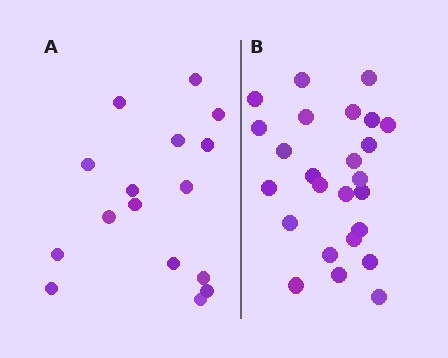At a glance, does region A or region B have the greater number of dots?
Region B (the right region) has more dots.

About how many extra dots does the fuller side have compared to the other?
Region B has roughly 8 or so more dots than region A.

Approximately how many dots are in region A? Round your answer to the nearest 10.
About 20 dots. (The exact count is 16, which rounds to 20.)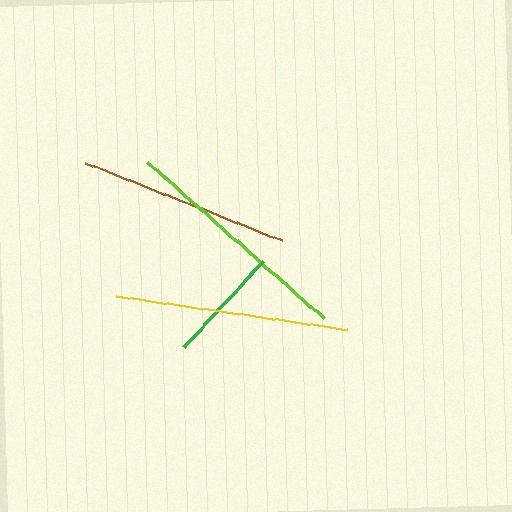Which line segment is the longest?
The lime line is the longest at approximately 235 pixels.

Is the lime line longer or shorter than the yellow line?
The lime line is longer than the yellow line.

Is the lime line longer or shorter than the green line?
The lime line is longer than the green line.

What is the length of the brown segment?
The brown segment is approximately 211 pixels long.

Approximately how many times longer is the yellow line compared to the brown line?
The yellow line is approximately 1.1 times the length of the brown line.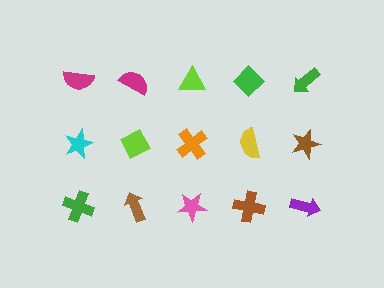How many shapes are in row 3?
5 shapes.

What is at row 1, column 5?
A green arrow.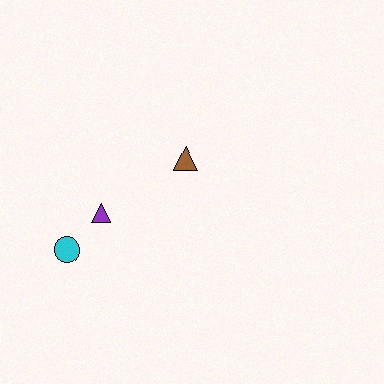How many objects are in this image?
There are 3 objects.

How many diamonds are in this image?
There are no diamonds.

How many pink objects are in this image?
There are no pink objects.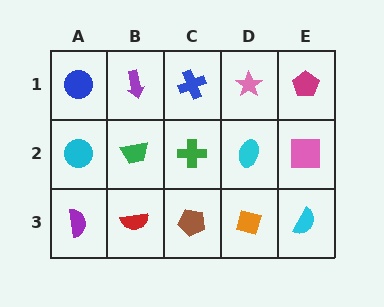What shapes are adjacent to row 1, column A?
A cyan circle (row 2, column A), a purple arrow (row 1, column B).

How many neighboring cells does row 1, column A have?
2.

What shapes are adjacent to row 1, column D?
A cyan ellipse (row 2, column D), a blue cross (row 1, column C), a magenta pentagon (row 1, column E).